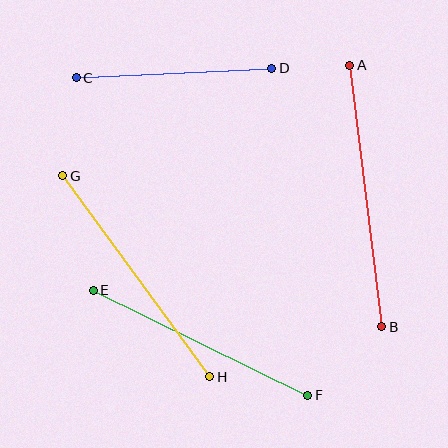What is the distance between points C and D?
The distance is approximately 196 pixels.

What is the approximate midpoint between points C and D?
The midpoint is at approximately (174, 73) pixels.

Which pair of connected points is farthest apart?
Points A and B are farthest apart.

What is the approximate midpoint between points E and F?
The midpoint is at approximately (200, 343) pixels.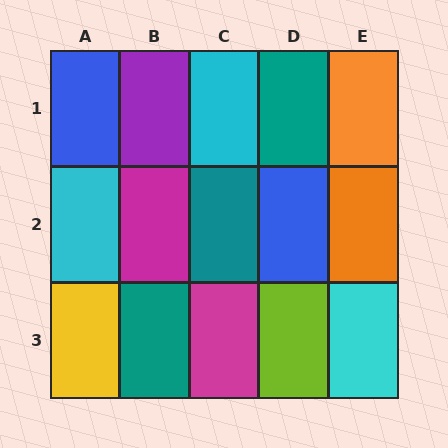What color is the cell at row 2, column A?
Cyan.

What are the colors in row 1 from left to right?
Blue, purple, cyan, teal, orange.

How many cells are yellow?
1 cell is yellow.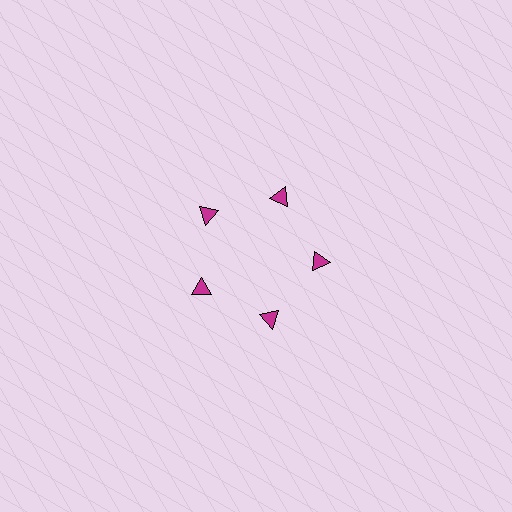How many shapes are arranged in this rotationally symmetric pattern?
There are 5 shapes, arranged in 5 groups of 1.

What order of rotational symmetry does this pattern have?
This pattern has 5-fold rotational symmetry.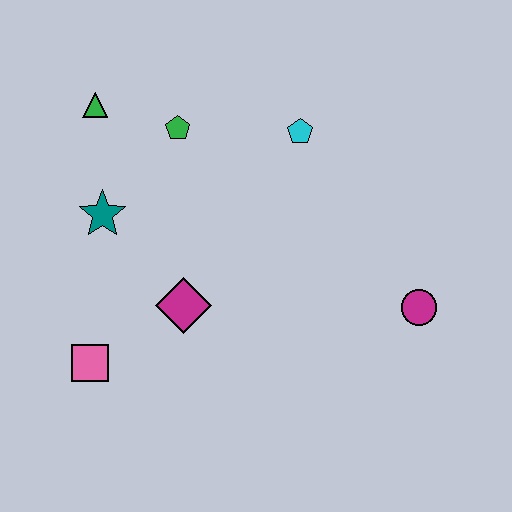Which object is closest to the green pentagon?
The green triangle is closest to the green pentagon.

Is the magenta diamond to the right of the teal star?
Yes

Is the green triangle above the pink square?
Yes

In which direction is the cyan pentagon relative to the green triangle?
The cyan pentagon is to the right of the green triangle.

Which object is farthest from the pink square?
The magenta circle is farthest from the pink square.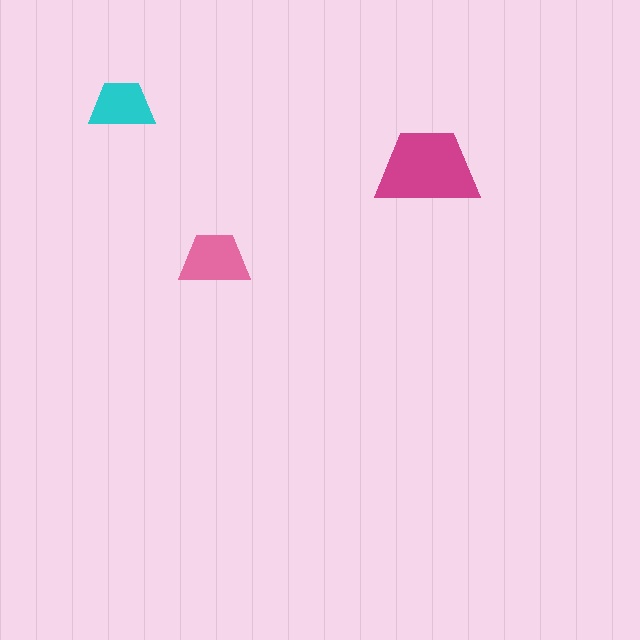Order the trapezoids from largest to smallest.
the magenta one, the pink one, the cyan one.